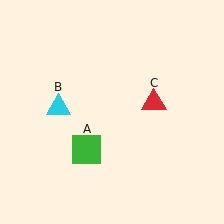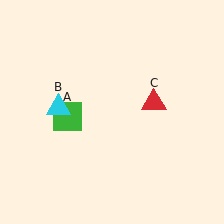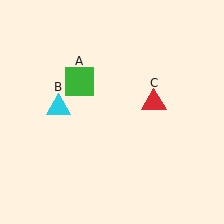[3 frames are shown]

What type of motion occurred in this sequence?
The green square (object A) rotated clockwise around the center of the scene.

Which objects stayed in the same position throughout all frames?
Cyan triangle (object B) and red triangle (object C) remained stationary.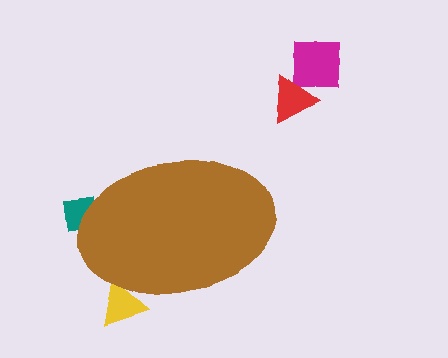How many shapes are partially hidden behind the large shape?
2 shapes are partially hidden.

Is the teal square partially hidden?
Yes, the teal square is partially hidden behind the brown ellipse.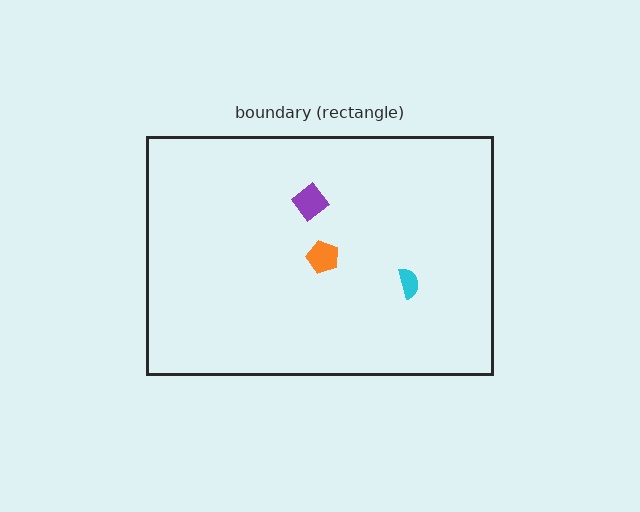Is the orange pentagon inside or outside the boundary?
Inside.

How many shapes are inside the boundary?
3 inside, 0 outside.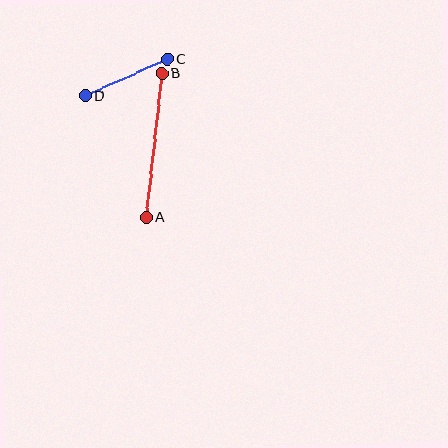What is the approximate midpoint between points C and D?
The midpoint is at approximately (126, 77) pixels.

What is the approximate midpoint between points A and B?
The midpoint is at approximately (154, 146) pixels.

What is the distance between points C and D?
The distance is approximately 90 pixels.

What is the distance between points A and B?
The distance is approximately 145 pixels.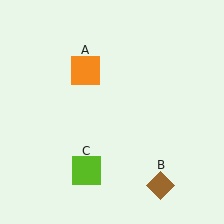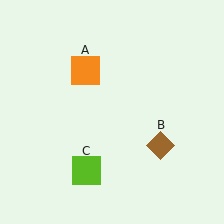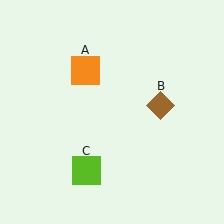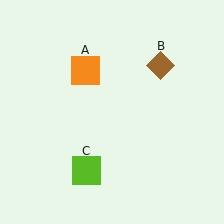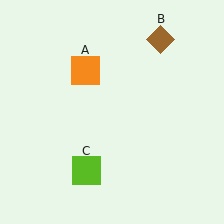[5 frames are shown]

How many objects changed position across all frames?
1 object changed position: brown diamond (object B).